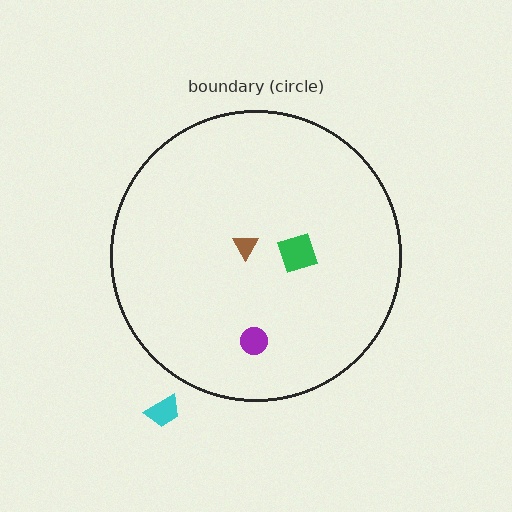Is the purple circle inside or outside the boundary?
Inside.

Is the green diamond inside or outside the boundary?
Inside.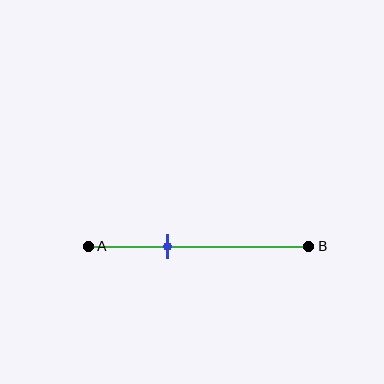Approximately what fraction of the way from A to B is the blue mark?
The blue mark is approximately 35% of the way from A to B.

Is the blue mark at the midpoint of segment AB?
No, the mark is at about 35% from A, not at the 50% midpoint.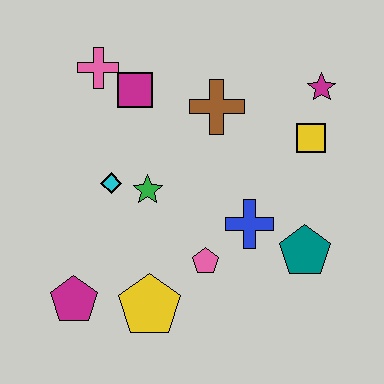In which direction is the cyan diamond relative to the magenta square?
The cyan diamond is below the magenta square.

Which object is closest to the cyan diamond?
The green star is closest to the cyan diamond.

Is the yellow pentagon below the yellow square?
Yes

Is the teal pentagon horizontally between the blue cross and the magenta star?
Yes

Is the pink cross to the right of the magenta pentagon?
Yes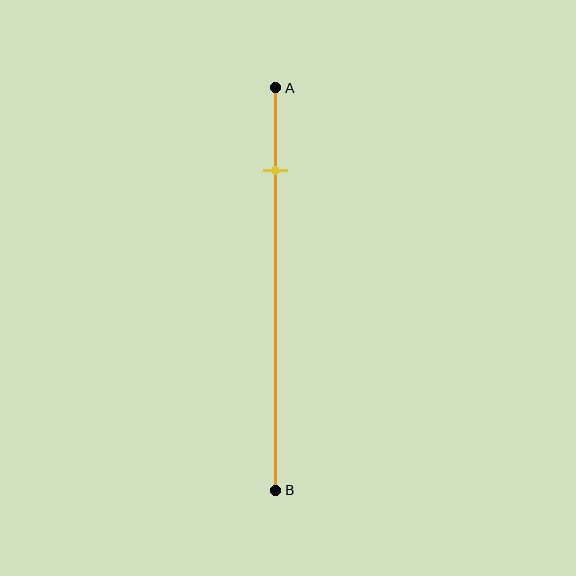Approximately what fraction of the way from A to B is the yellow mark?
The yellow mark is approximately 20% of the way from A to B.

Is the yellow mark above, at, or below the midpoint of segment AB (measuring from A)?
The yellow mark is above the midpoint of segment AB.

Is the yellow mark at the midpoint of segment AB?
No, the mark is at about 20% from A, not at the 50% midpoint.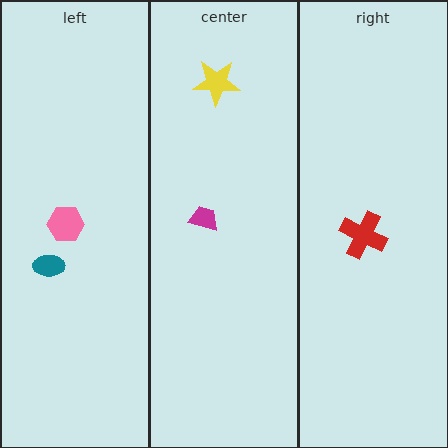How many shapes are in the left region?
2.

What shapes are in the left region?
The pink hexagon, the teal ellipse.